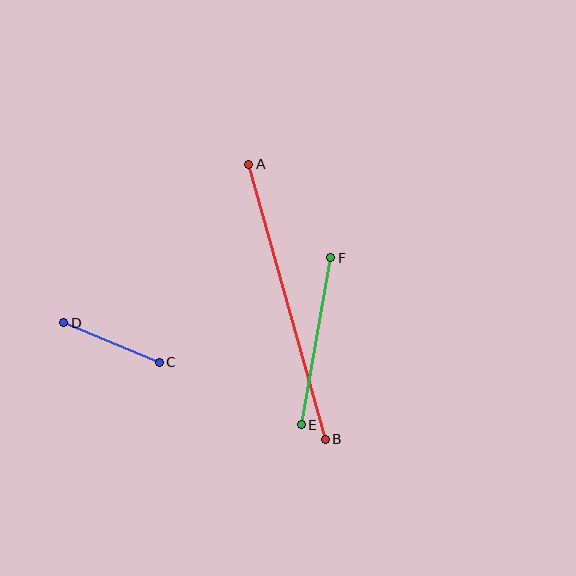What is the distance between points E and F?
The distance is approximately 169 pixels.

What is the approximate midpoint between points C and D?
The midpoint is at approximately (112, 343) pixels.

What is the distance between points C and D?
The distance is approximately 103 pixels.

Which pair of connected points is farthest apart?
Points A and B are farthest apart.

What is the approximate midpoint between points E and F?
The midpoint is at approximately (316, 341) pixels.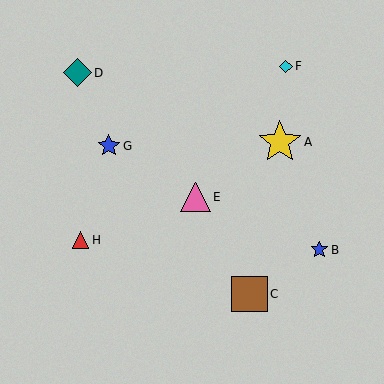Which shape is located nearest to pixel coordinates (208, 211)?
The pink triangle (labeled E) at (195, 197) is nearest to that location.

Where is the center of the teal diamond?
The center of the teal diamond is at (77, 73).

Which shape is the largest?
The yellow star (labeled A) is the largest.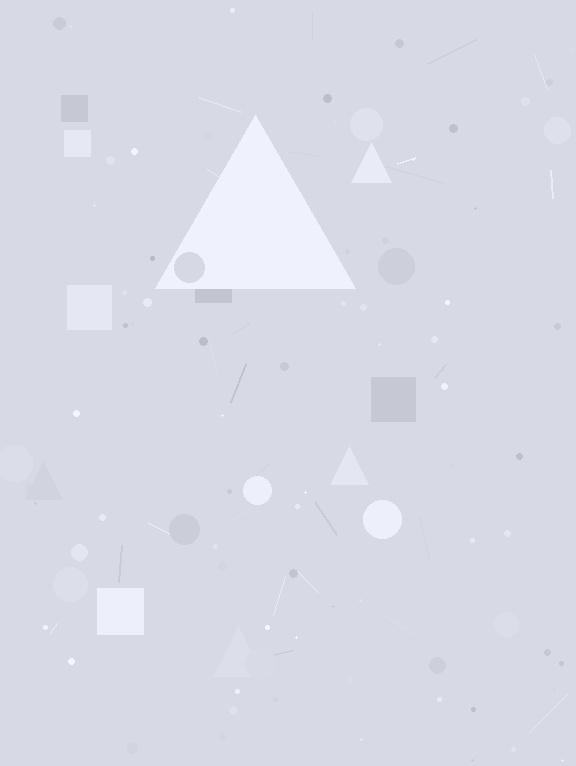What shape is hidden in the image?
A triangle is hidden in the image.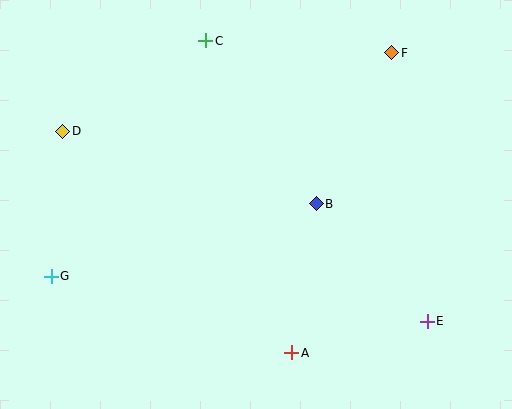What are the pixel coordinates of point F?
Point F is at (392, 53).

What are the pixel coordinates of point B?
Point B is at (316, 204).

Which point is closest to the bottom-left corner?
Point G is closest to the bottom-left corner.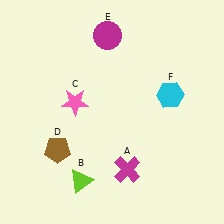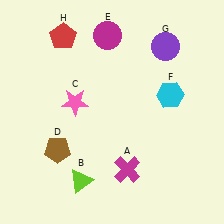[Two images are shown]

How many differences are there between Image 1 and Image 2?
There are 2 differences between the two images.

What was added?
A purple circle (G), a red pentagon (H) were added in Image 2.